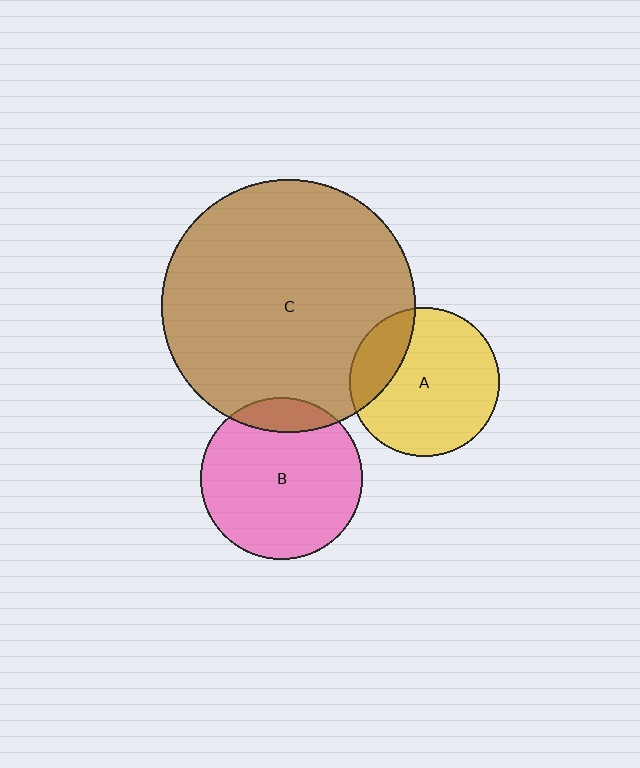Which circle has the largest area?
Circle C (brown).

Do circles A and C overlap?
Yes.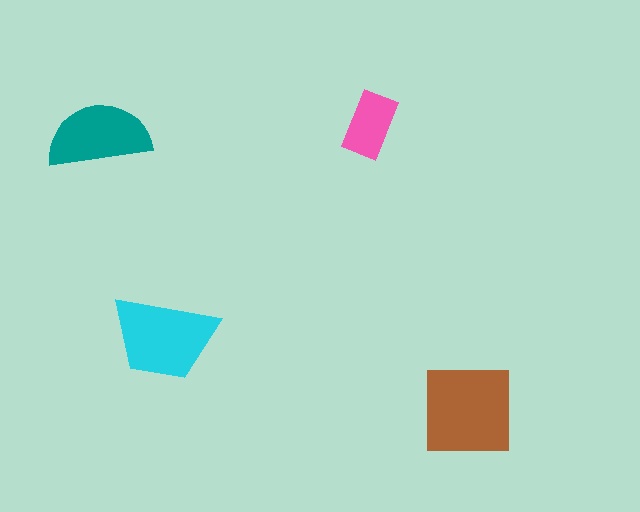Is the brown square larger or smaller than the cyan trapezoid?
Larger.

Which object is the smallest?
The pink rectangle.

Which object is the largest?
The brown square.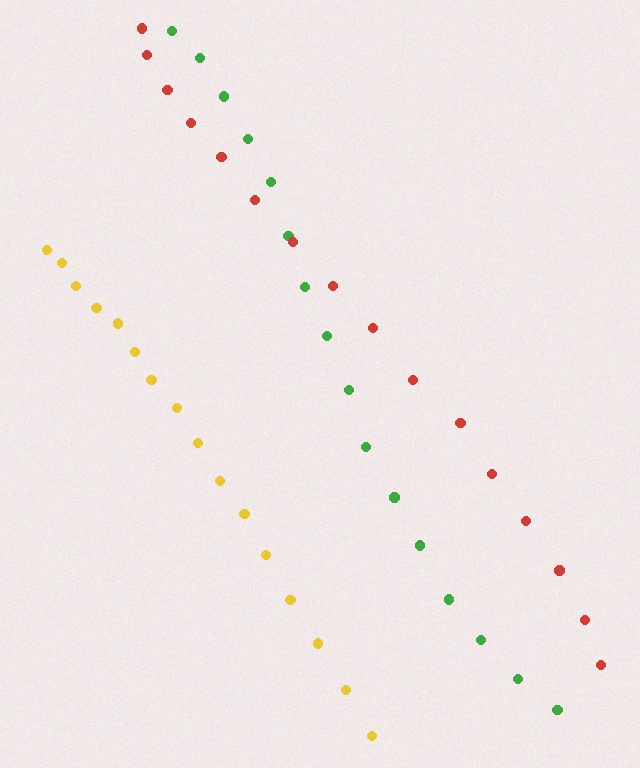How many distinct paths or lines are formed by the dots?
There are 3 distinct paths.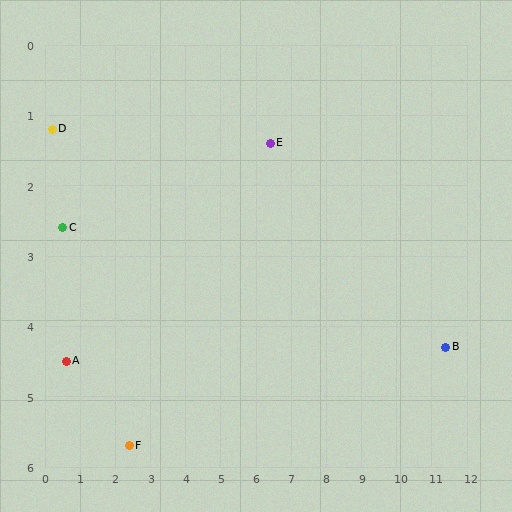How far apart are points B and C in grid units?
Points B and C are about 11.0 grid units apart.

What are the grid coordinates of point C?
Point C is at approximately (0.5, 2.6).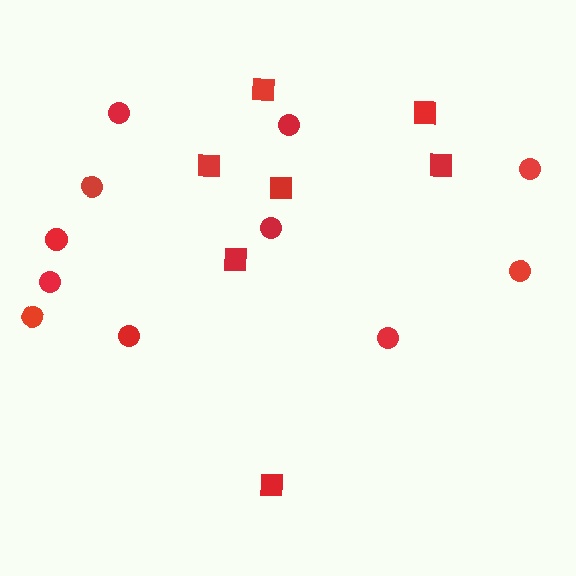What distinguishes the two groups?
There are 2 groups: one group of circles (11) and one group of squares (7).